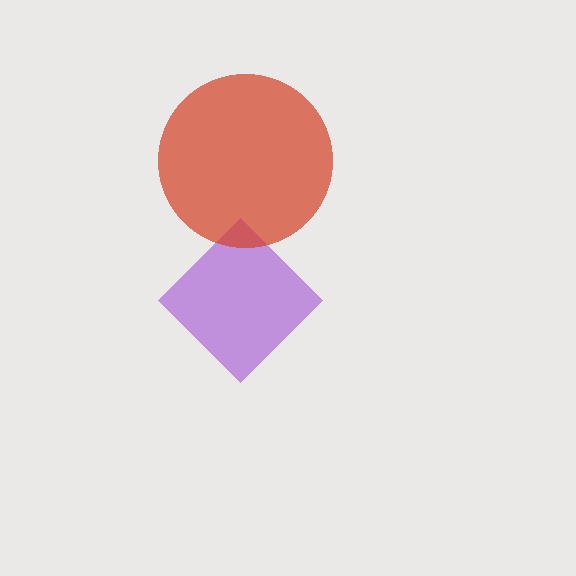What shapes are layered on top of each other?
The layered shapes are: a purple diamond, a red circle.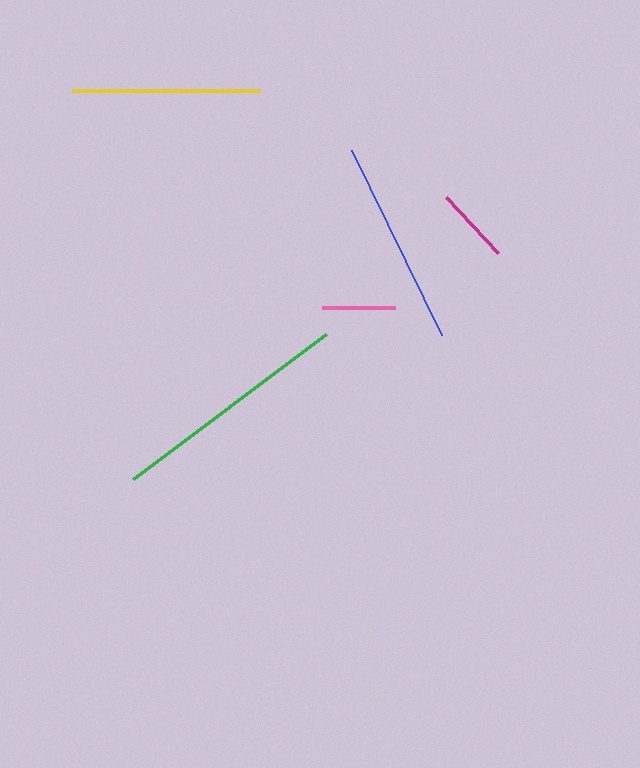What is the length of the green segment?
The green segment is approximately 241 pixels long.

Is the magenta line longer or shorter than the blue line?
The blue line is longer than the magenta line.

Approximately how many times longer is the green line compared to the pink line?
The green line is approximately 3.3 times the length of the pink line.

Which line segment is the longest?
The green line is the longest at approximately 241 pixels.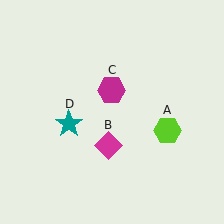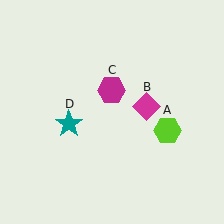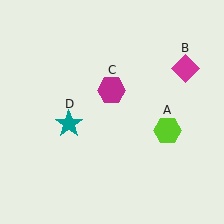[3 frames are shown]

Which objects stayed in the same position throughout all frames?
Lime hexagon (object A) and magenta hexagon (object C) and teal star (object D) remained stationary.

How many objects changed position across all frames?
1 object changed position: magenta diamond (object B).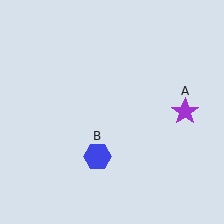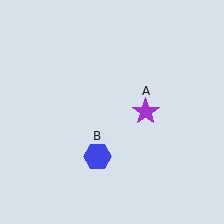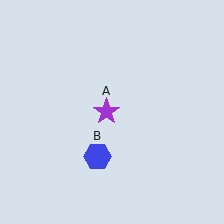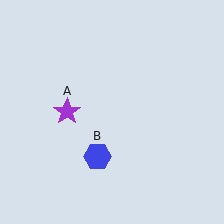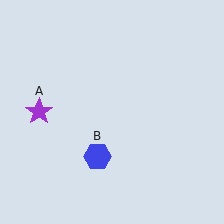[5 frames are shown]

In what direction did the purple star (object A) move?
The purple star (object A) moved left.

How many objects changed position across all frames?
1 object changed position: purple star (object A).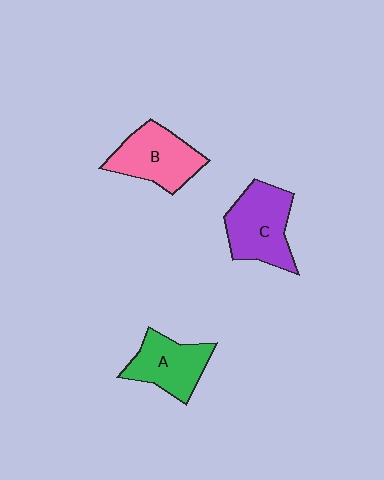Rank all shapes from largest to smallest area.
From largest to smallest: C (purple), B (pink), A (green).